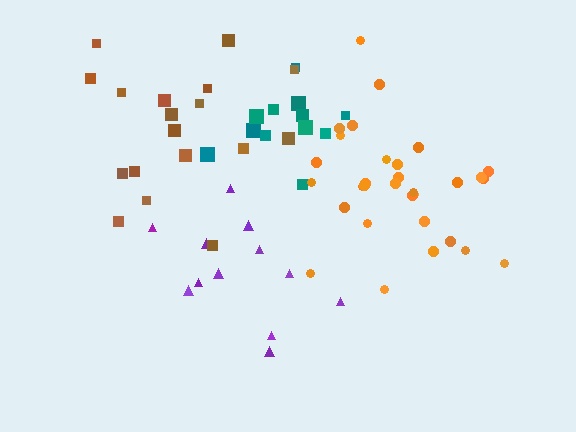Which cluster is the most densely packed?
Teal.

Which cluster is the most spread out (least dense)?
Purple.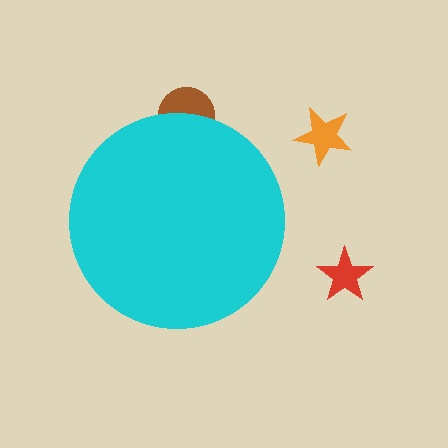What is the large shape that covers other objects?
A cyan circle.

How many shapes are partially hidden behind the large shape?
1 shape is partially hidden.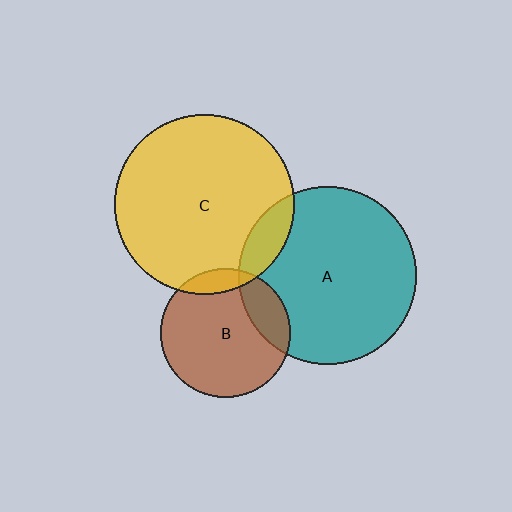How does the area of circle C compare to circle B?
Approximately 1.9 times.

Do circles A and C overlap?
Yes.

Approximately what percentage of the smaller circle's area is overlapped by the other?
Approximately 10%.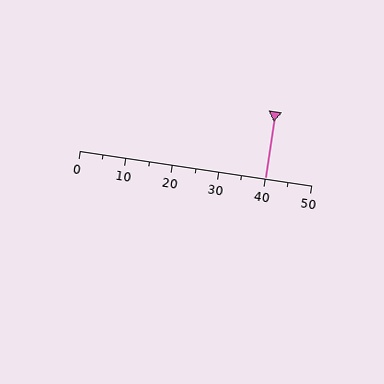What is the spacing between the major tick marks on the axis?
The major ticks are spaced 10 apart.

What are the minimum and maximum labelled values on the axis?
The axis runs from 0 to 50.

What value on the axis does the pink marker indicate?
The marker indicates approximately 40.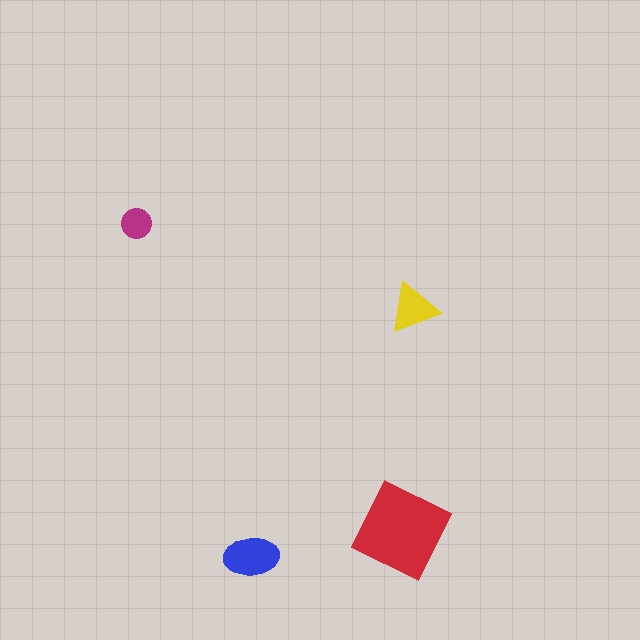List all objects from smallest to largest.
The magenta circle, the yellow triangle, the blue ellipse, the red square.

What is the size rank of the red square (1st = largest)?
1st.